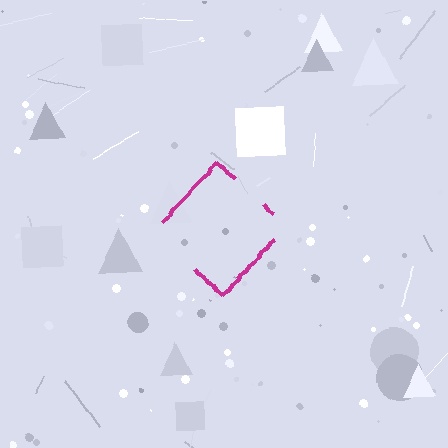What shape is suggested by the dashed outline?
The dashed outline suggests a diamond.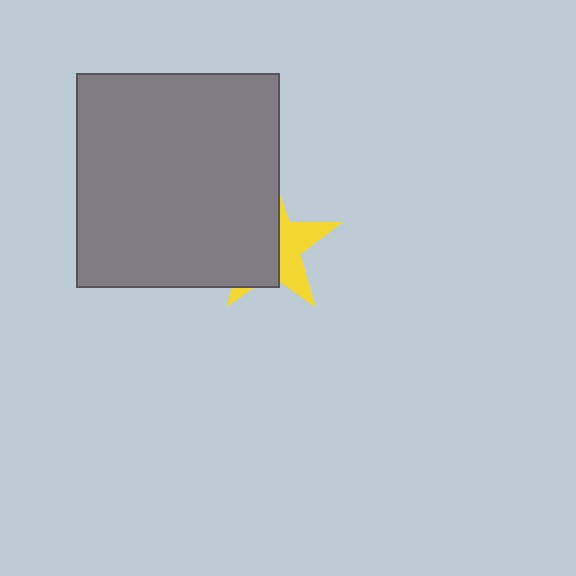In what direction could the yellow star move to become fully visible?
The yellow star could move right. That would shift it out from behind the gray rectangle entirely.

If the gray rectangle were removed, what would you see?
You would see the complete yellow star.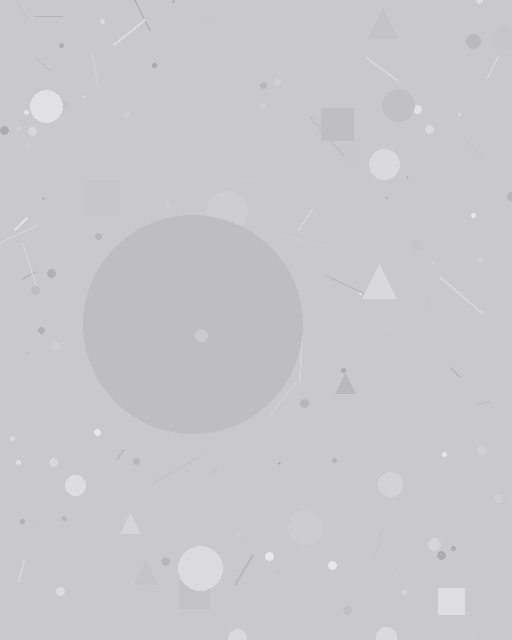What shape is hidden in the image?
A circle is hidden in the image.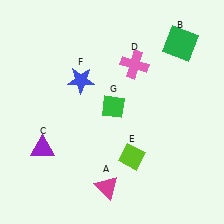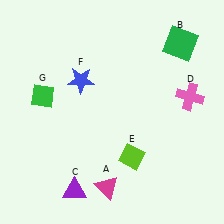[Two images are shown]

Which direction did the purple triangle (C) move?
The purple triangle (C) moved down.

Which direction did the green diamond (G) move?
The green diamond (G) moved left.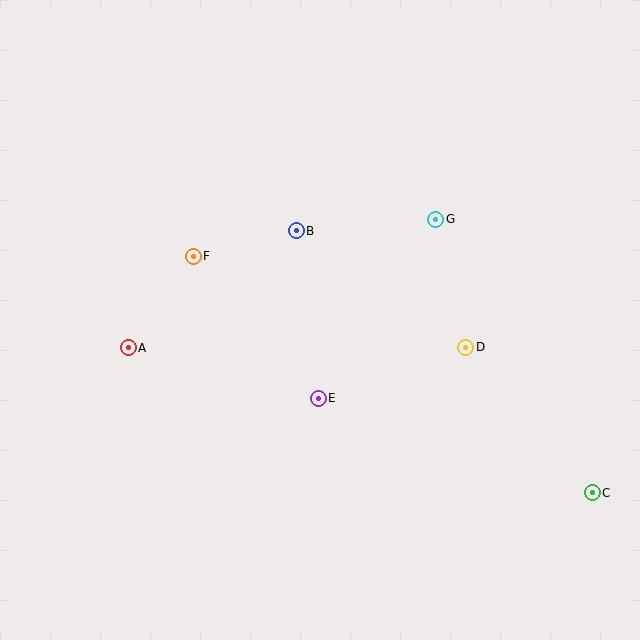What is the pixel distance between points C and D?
The distance between C and D is 193 pixels.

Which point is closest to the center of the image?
Point E at (318, 398) is closest to the center.